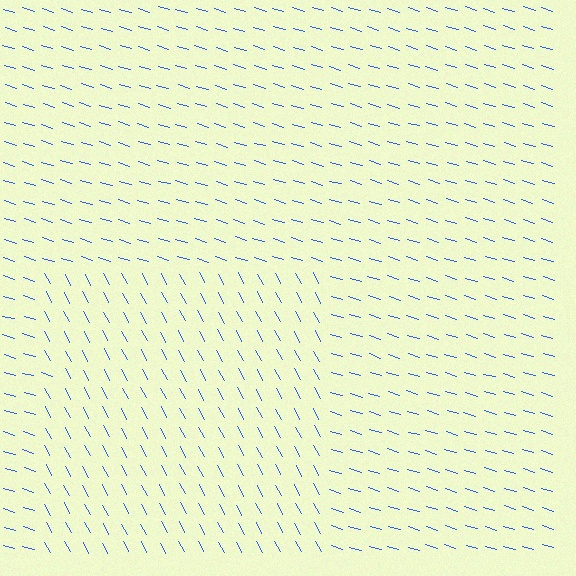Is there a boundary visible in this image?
Yes, there is a texture boundary formed by a change in line orientation.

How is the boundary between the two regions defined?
The boundary is defined purely by a change in line orientation (approximately 45 degrees difference). All lines are the same color and thickness.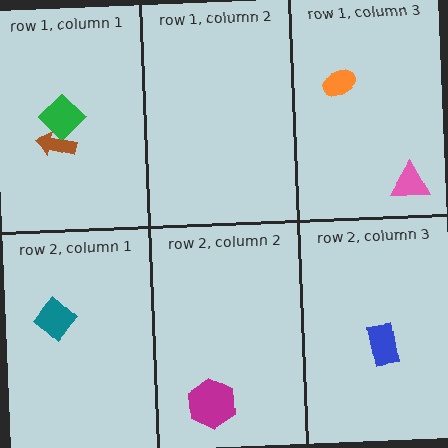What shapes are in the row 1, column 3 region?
The pink triangle, the orange ellipse.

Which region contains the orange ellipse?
The row 1, column 3 region.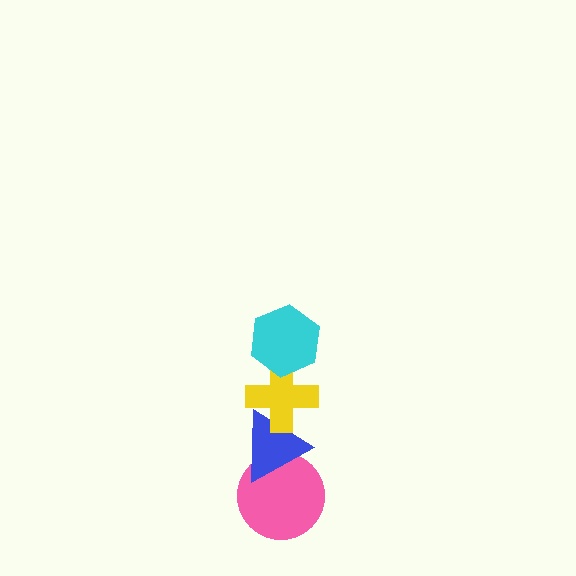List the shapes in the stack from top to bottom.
From top to bottom: the cyan hexagon, the yellow cross, the blue triangle, the pink circle.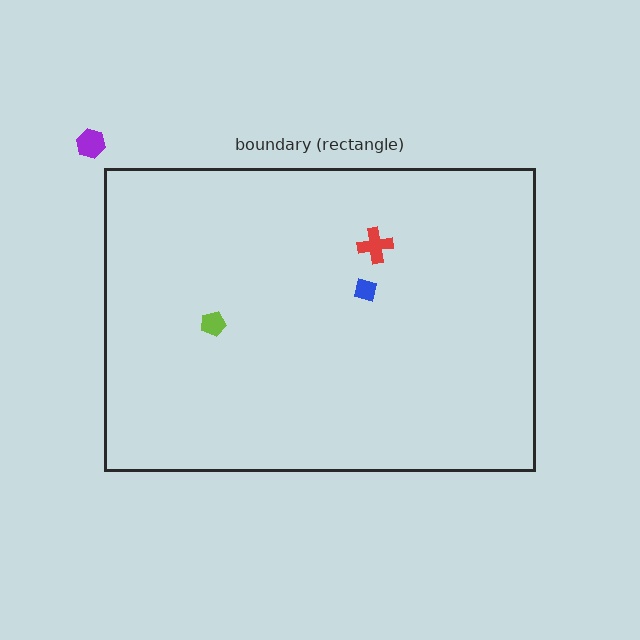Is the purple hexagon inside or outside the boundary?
Outside.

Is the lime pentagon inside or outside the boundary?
Inside.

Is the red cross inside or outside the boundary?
Inside.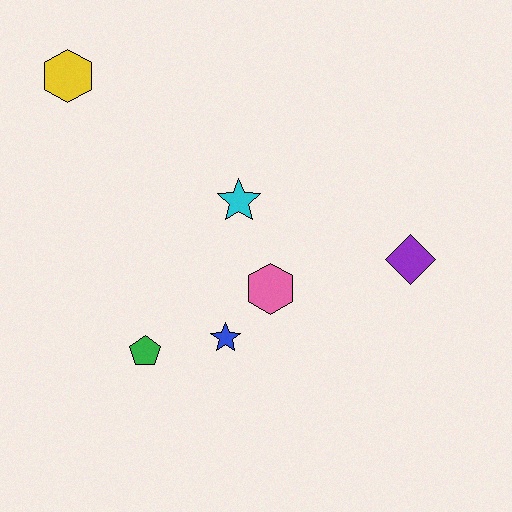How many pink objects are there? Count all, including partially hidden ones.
There is 1 pink object.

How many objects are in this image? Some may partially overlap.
There are 6 objects.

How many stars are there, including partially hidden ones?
There are 2 stars.